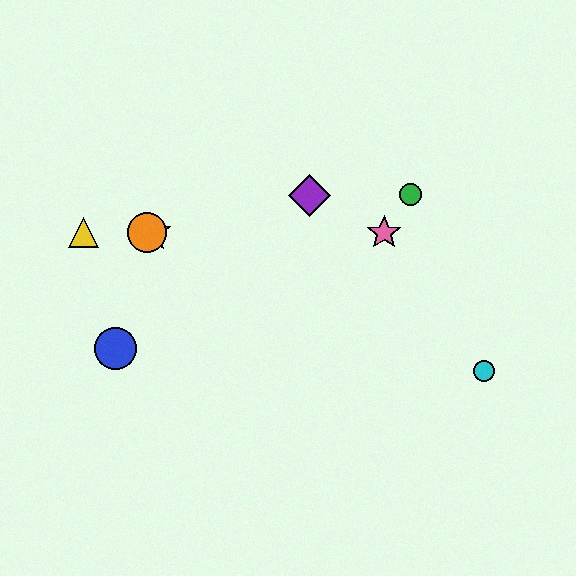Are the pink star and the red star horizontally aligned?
Yes, both are at y≈233.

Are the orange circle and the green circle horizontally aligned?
No, the orange circle is at y≈233 and the green circle is at y≈194.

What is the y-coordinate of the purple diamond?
The purple diamond is at y≈196.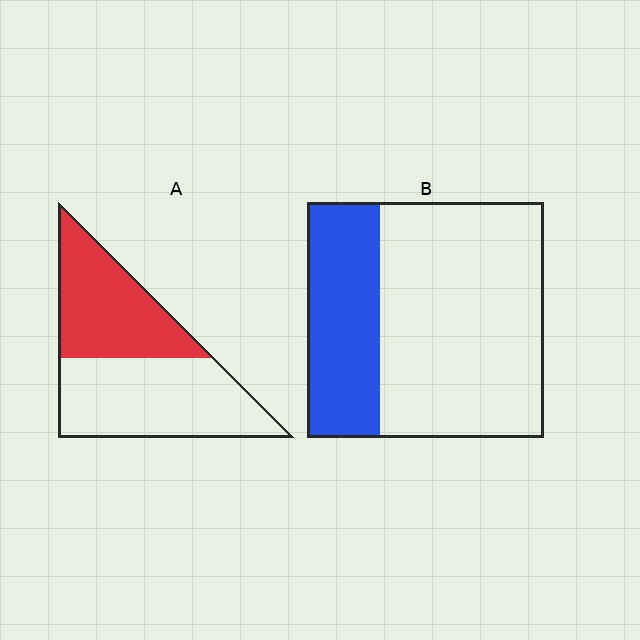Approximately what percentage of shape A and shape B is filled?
A is approximately 45% and B is approximately 30%.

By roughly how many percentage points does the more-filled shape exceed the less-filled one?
By roughly 15 percentage points (A over B).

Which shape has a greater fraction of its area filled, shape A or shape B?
Shape A.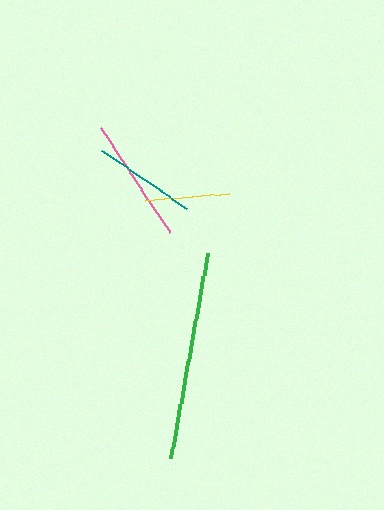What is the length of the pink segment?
The pink segment is approximately 127 pixels long.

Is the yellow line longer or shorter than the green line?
The green line is longer than the yellow line.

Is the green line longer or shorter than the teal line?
The green line is longer than the teal line.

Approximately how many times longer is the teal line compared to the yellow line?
The teal line is approximately 1.2 times the length of the yellow line.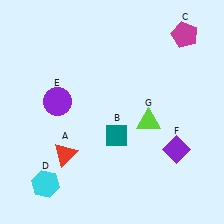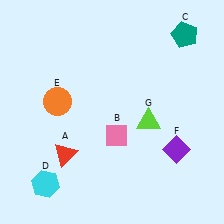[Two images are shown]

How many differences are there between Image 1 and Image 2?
There are 3 differences between the two images.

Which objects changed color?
B changed from teal to pink. C changed from magenta to teal. E changed from purple to orange.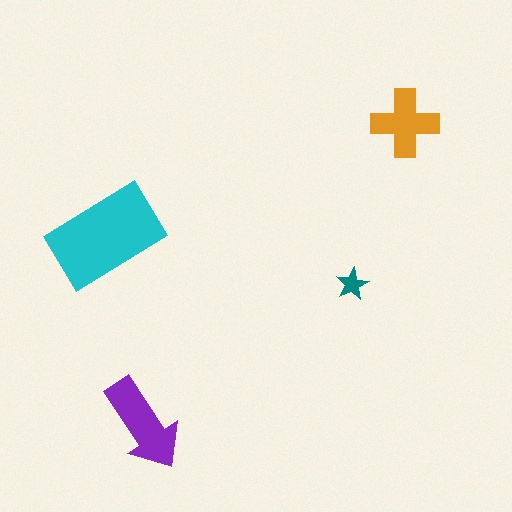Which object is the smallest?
The teal star.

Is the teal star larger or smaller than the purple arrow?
Smaller.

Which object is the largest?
The cyan rectangle.